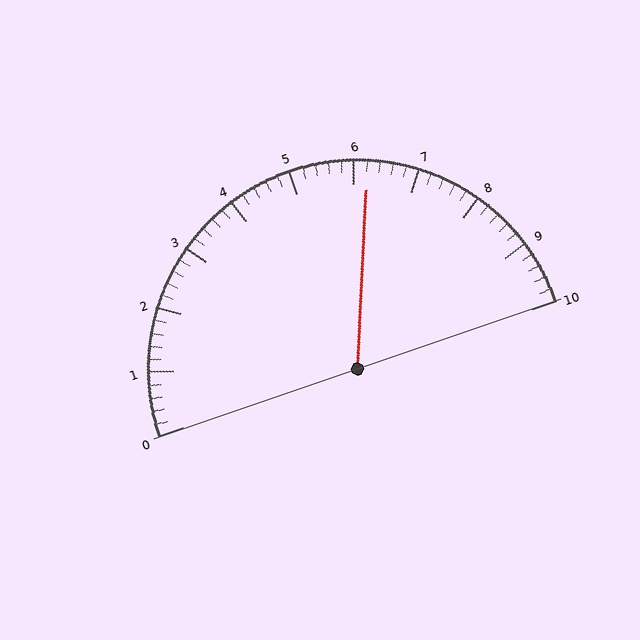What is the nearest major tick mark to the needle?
The nearest major tick mark is 6.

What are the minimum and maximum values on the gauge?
The gauge ranges from 0 to 10.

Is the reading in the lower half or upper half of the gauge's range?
The reading is in the upper half of the range (0 to 10).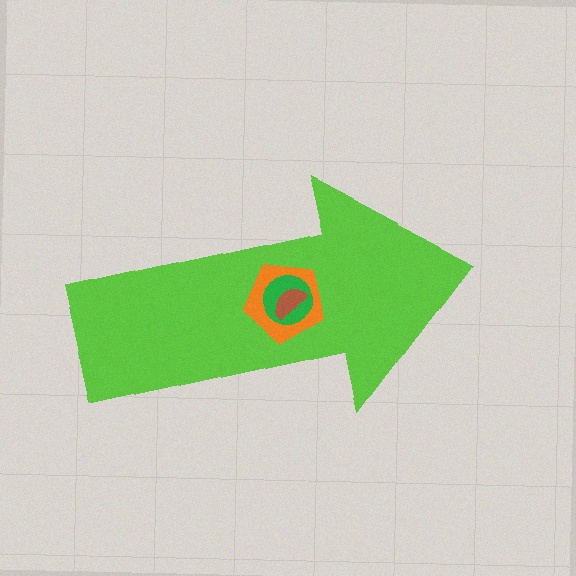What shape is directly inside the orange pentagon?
The green circle.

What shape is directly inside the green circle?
The brown semicircle.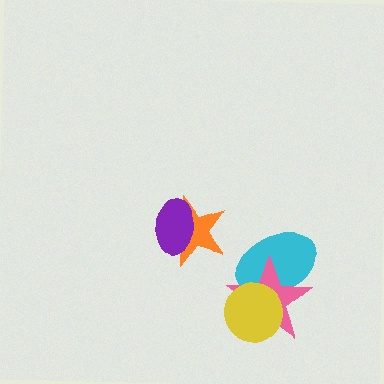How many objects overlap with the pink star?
2 objects overlap with the pink star.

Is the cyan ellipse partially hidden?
Yes, it is partially covered by another shape.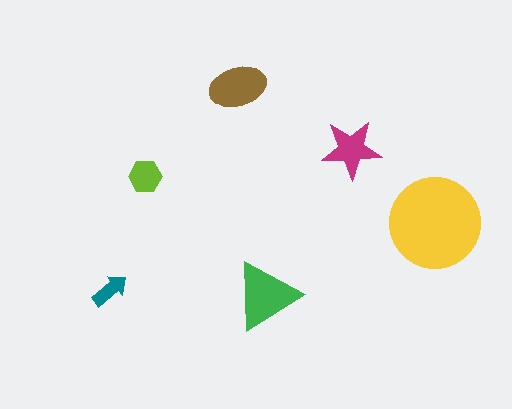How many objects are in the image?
There are 6 objects in the image.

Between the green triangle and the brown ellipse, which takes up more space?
The green triangle.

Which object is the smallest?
The teal arrow.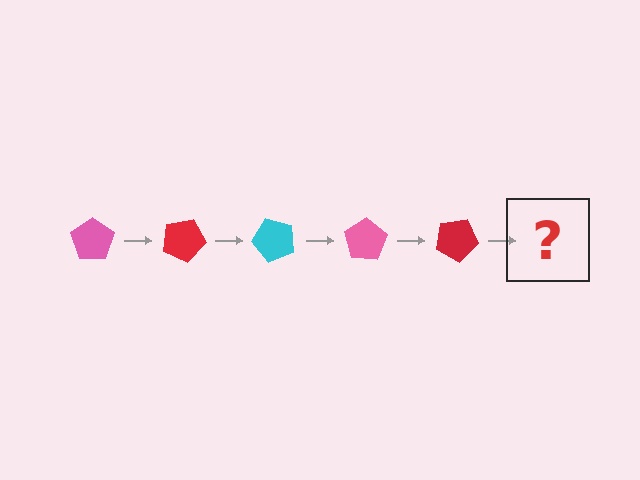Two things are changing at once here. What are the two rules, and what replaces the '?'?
The two rules are that it rotates 25 degrees each step and the color cycles through pink, red, and cyan. The '?' should be a cyan pentagon, rotated 125 degrees from the start.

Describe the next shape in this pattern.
It should be a cyan pentagon, rotated 125 degrees from the start.